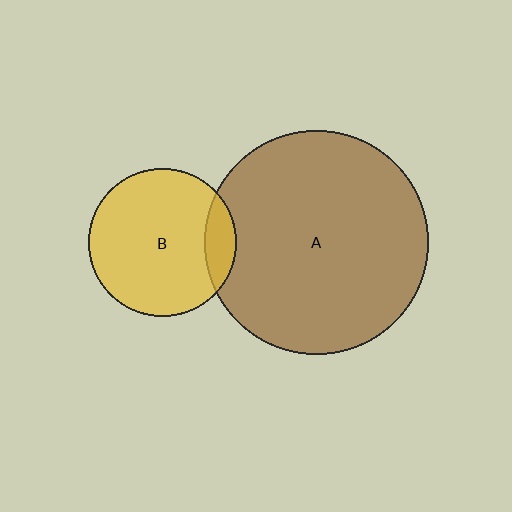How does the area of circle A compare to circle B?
Approximately 2.3 times.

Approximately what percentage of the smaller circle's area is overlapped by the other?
Approximately 10%.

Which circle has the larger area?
Circle A (brown).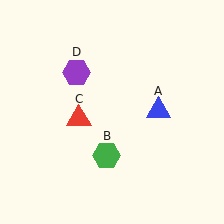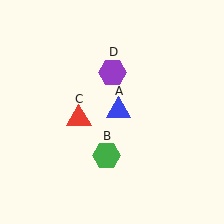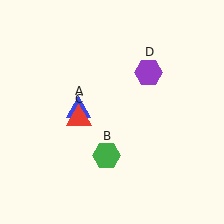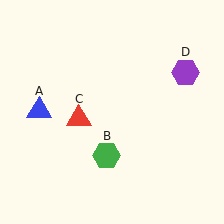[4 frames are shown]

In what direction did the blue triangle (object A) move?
The blue triangle (object A) moved left.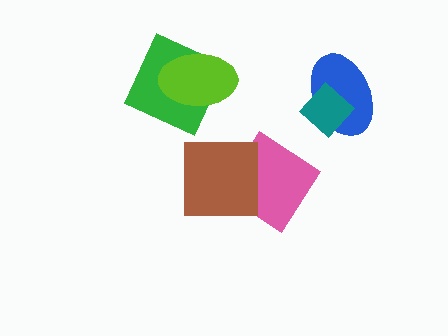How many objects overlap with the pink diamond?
1 object overlaps with the pink diamond.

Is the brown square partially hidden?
No, no other shape covers it.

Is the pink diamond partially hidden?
Yes, it is partially covered by another shape.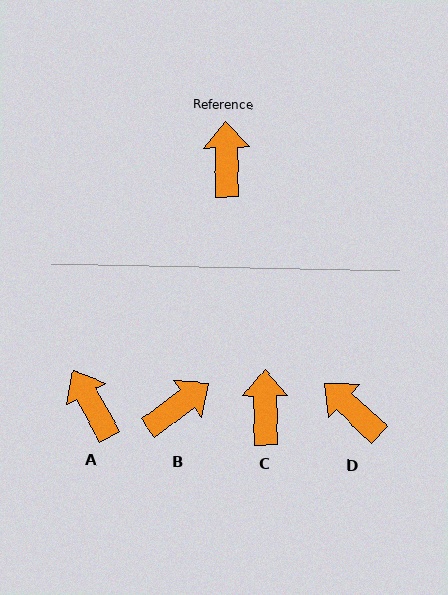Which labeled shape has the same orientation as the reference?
C.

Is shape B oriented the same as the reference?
No, it is off by about 54 degrees.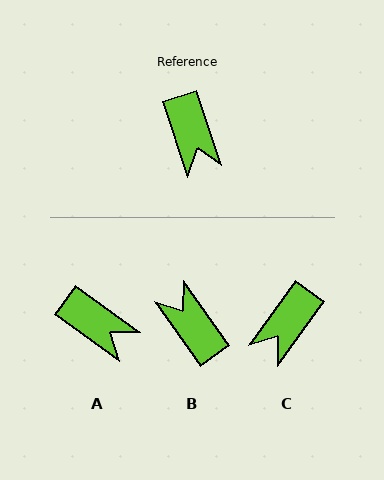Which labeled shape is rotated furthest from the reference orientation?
B, about 164 degrees away.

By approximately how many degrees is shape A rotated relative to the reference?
Approximately 35 degrees counter-clockwise.